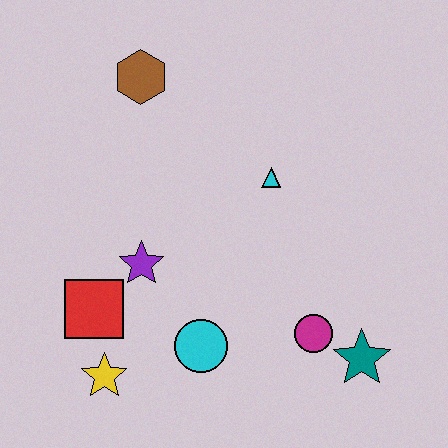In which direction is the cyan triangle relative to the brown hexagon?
The cyan triangle is to the right of the brown hexagon.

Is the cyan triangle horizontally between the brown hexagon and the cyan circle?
No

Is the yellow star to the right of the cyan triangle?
No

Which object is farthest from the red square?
The teal star is farthest from the red square.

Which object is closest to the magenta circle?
The teal star is closest to the magenta circle.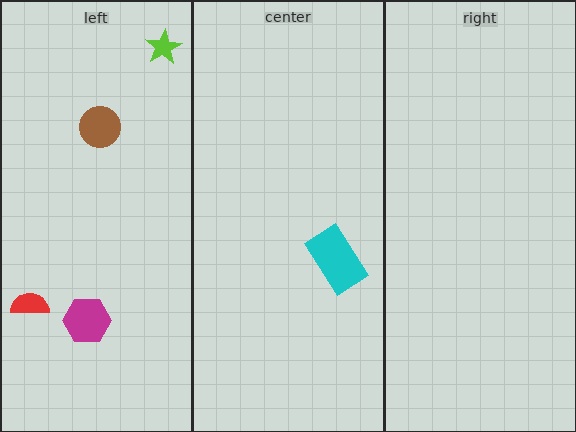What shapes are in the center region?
The cyan rectangle.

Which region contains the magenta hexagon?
The left region.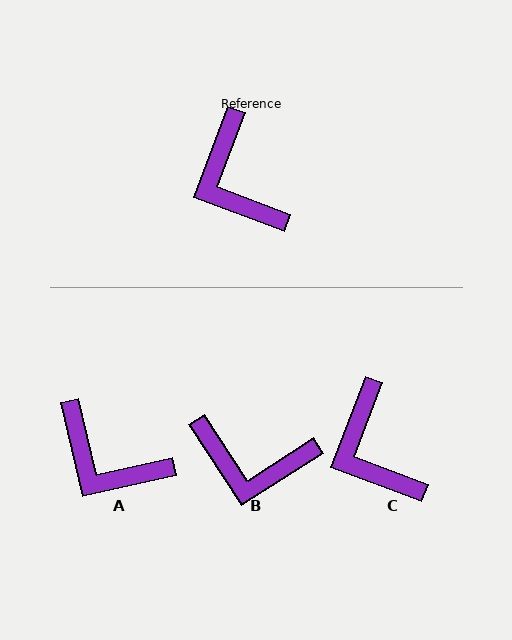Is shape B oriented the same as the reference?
No, it is off by about 54 degrees.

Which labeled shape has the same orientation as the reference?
C.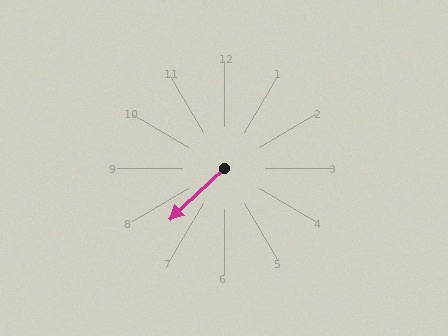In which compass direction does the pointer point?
Southwest.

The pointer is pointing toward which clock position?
Roughly 8 o'clock.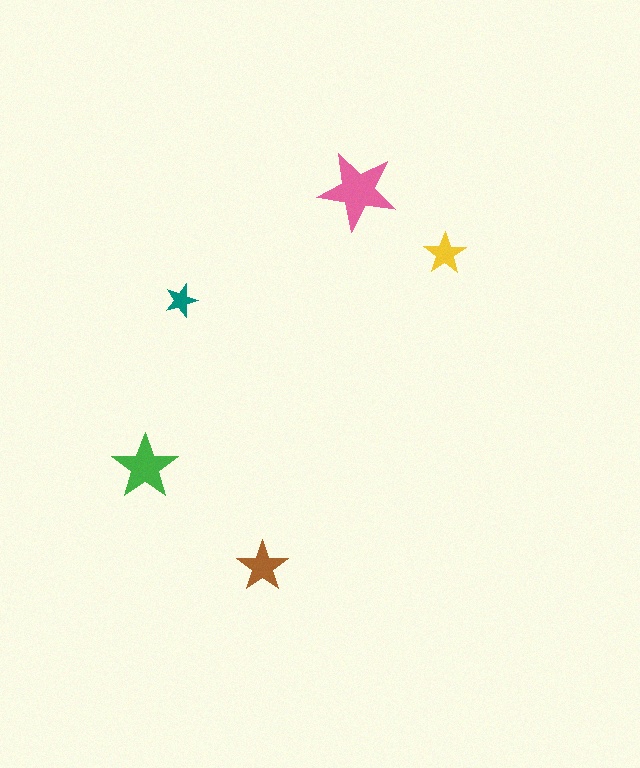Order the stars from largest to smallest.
the pink one, the green one, the brown one, the yellow one, the teal one.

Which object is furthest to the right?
The yellow star is rightmost.